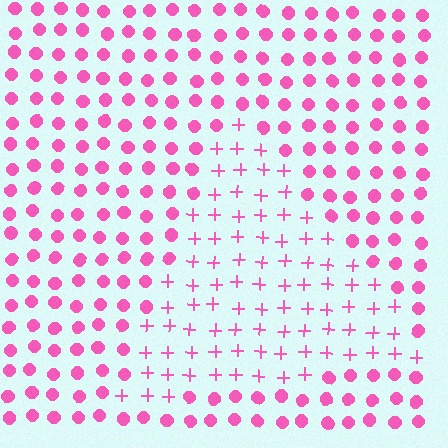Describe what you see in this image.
The image is filled with small pink elements arranged in a uniform grid. A triangle-shaped region contains plus signs, while the surrounding area contains circles. The boundary is defined purely by the change in element shape.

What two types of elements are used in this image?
The image uses plus signs inside the triangle region and circles outside it.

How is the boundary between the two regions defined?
The boundary is defined by a change in element shape: plus signs inside vs. circles outside. All elements share the same color and spacing.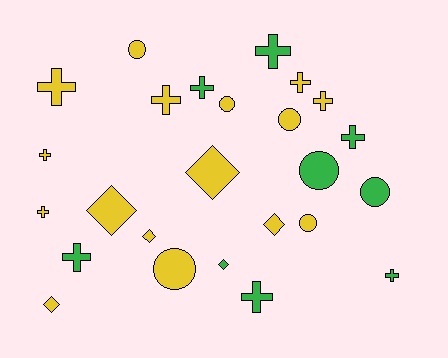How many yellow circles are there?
There are 5 yellow circles.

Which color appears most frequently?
Yellow, with 16 objects.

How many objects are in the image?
There are 25 objects.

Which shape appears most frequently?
Cross, with 12 objects.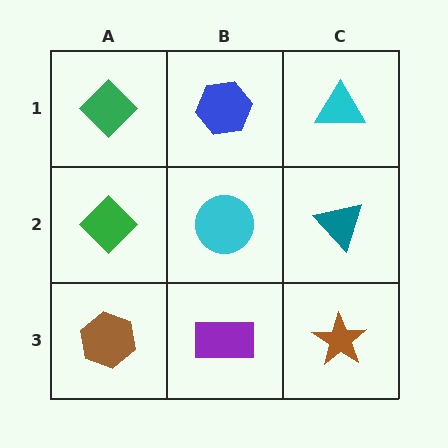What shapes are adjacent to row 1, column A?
A green diamond (row 2, column A), a blue hexagon (row 1, column B).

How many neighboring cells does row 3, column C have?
2.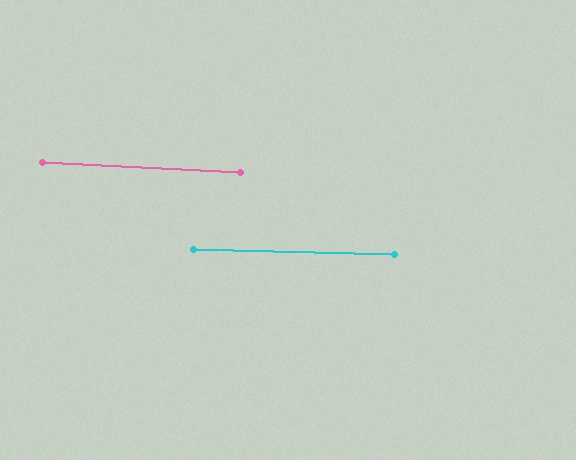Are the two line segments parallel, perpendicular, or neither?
Parallel — their directions differ by only 1.3°.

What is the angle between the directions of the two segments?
Approximately 1 degree.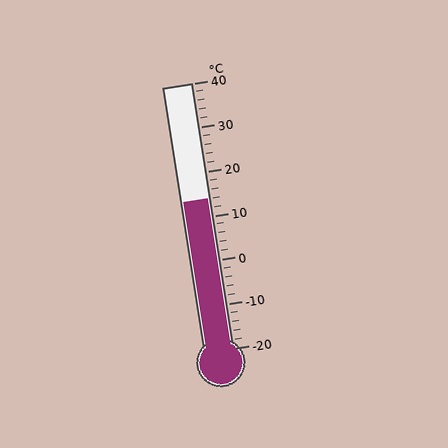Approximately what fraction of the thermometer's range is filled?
The thermometer is filled to approximately 55% of its range.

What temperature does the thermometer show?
The thermometer shows approximately 14°C.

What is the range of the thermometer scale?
The thermometer scale ranges from -20°C to 40°C.